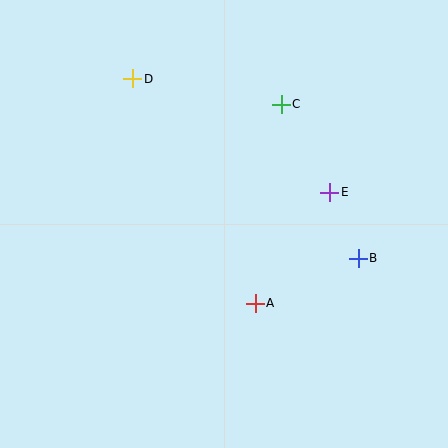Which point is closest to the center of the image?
Point A at (255, 303) is closest to the center.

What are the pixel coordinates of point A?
Point A is at (255, 303).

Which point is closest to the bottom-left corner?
Point A is closest to the bottom-left corner.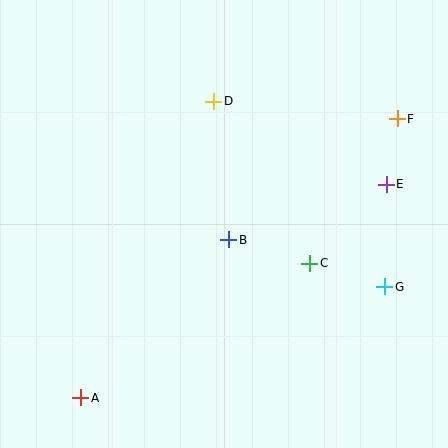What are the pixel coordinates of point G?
Point G is at (385, 287).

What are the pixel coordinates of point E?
Point E is at (386, 184).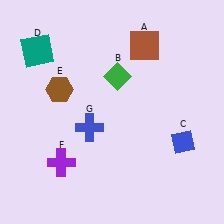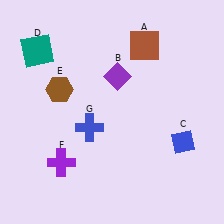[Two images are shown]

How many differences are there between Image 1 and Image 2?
There is 1 difference between the two images.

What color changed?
The diamond (B) changed from green in Image 1 to purple in Image 2.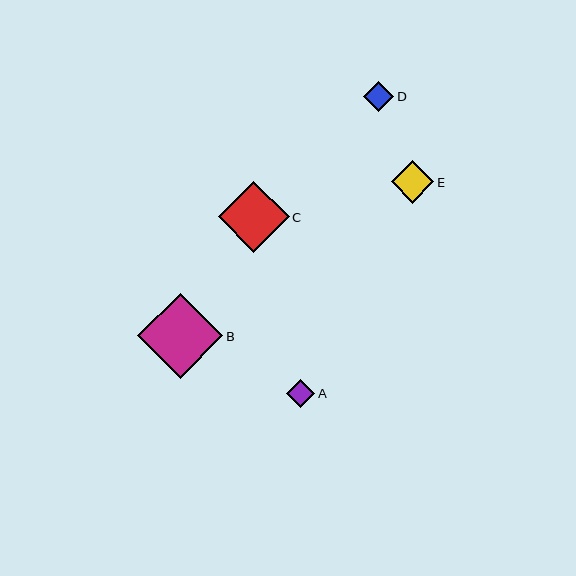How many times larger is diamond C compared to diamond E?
Diamond C is approximately 1.7 times the size of diamond E.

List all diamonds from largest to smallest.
From largest to smallest: B, C, E, D, A.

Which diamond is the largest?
Diamond B is the largest with a size of approximately 85 pixels.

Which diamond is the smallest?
Diamond A is the smallest with a size of approximately 29 pixels.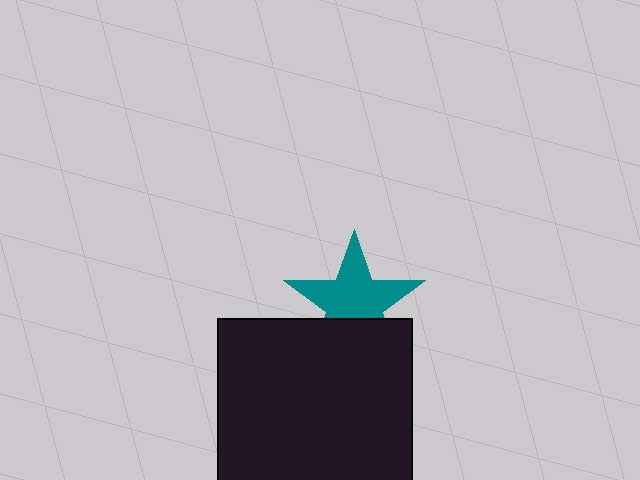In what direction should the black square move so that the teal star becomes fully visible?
The black square should move down. That is the shortest direction to clear the overlap and leave the teal star fully visible.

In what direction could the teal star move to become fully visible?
The teal star could move up. That would shift it out from behind the black square entirely.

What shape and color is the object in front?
The object in front is a black square.